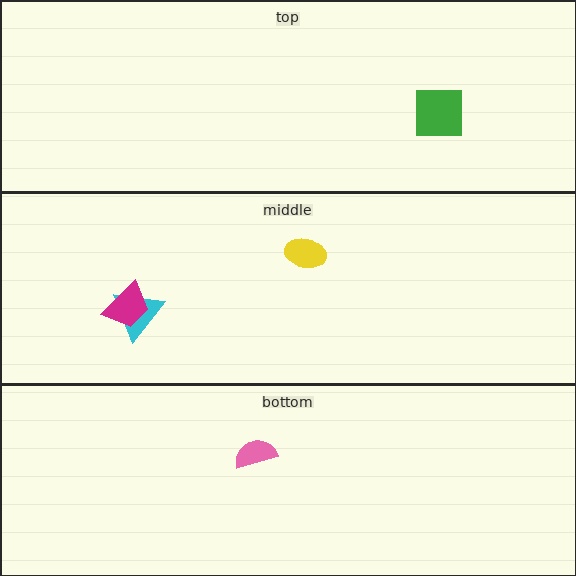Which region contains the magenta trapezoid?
The middle region.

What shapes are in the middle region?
The cyan triangle, the magenta trapezoid, the yellow ellipse.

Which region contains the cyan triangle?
The middle region.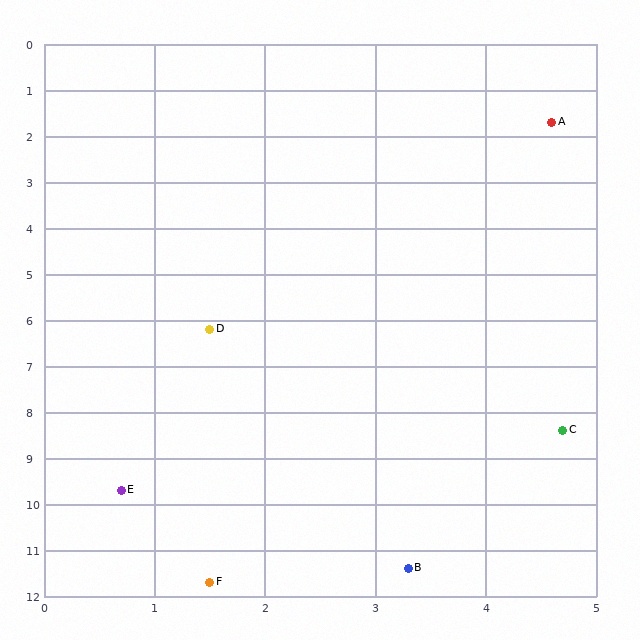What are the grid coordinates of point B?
Point B is at approximately (3.3, 11.4).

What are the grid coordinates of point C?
Point C is at approximately (4.7, 8.4).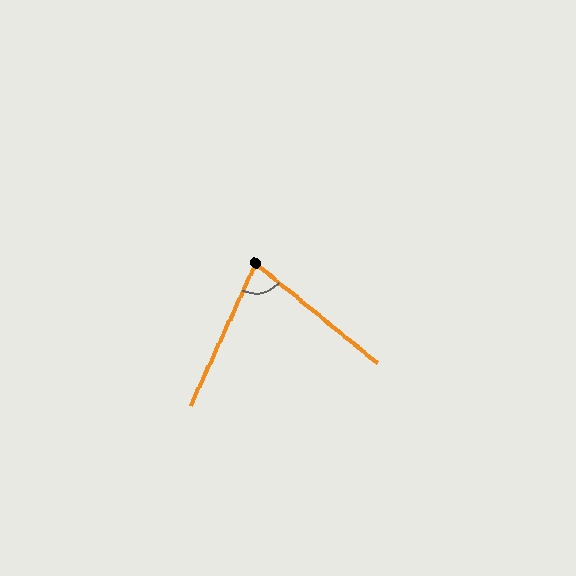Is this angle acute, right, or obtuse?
It is acute.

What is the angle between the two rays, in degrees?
Approximately 76 degrees.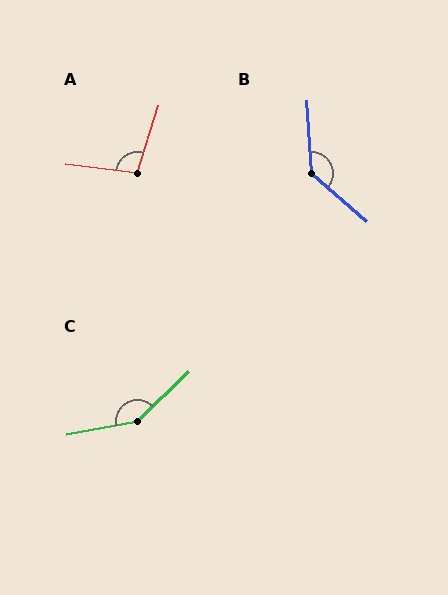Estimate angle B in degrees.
Approximately 134 degrees.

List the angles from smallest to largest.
A (100°), B (134°), C (147°).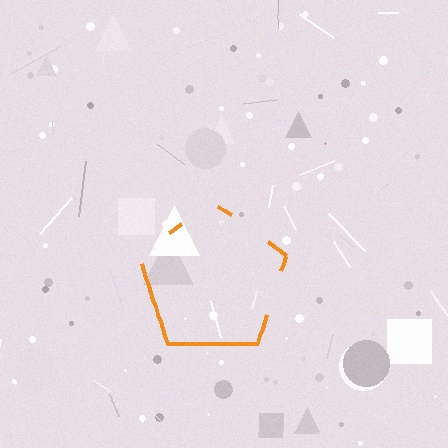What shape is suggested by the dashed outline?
The dashed outline suggests a pentagon.